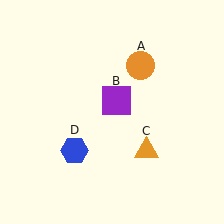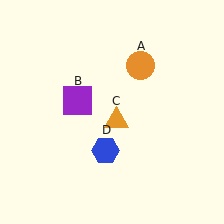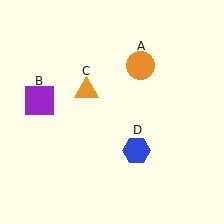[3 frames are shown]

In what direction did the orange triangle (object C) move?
The orange triangle (object C) moved up and to the left.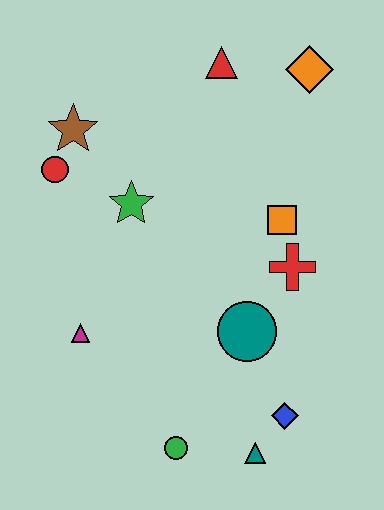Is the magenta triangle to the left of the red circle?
No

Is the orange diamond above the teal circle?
Yes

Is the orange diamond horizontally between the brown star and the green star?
No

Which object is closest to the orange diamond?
The red triangle is closest to the orange diamond.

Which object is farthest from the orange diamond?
The green circle is farthest from the orange diamond.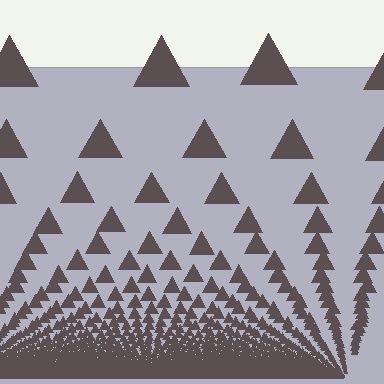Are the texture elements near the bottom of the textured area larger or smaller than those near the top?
Smaller. The gradient is inverted — elements near the bottom are smaller and denser.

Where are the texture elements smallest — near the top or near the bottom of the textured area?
Near the bottom.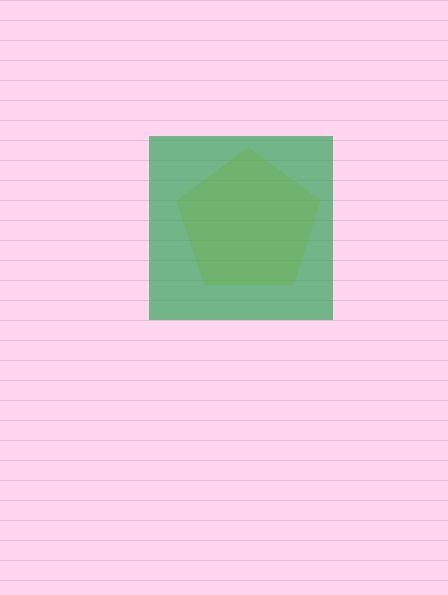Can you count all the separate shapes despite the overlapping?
Yes, there are 2 separate shapes.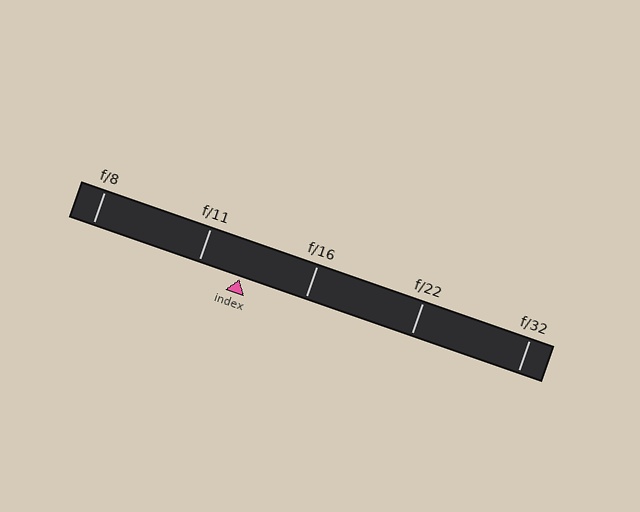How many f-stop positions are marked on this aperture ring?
There are 5 f-stop positions marked.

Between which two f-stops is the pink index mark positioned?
The index mark is between f/11 and f/16.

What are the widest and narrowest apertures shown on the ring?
The widest aperture shown is f/8 and the narrowest is f/32.